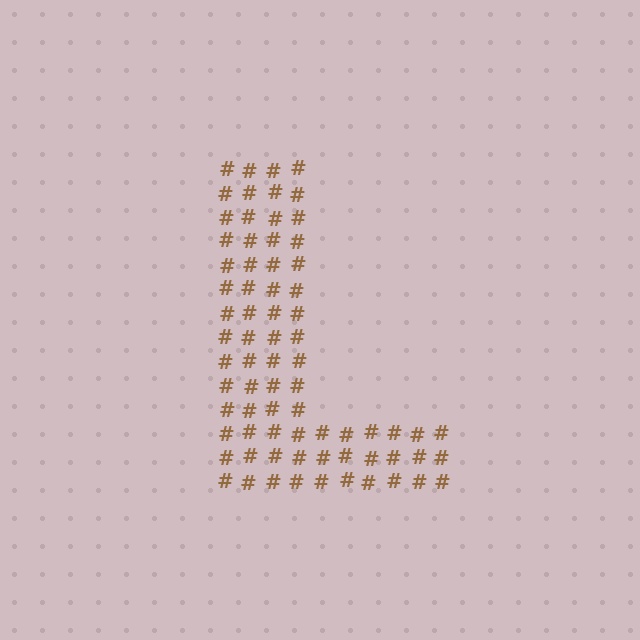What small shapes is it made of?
It is made of small hash symbols.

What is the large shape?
The large shape is the letter L.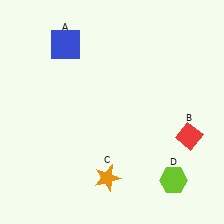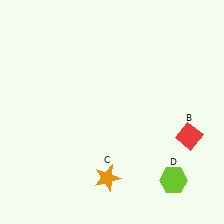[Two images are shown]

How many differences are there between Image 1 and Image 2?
There is 1 difference between the two images.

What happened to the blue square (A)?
The blue square (A) was removed in Image 2. It was in the top-left area of Image 1.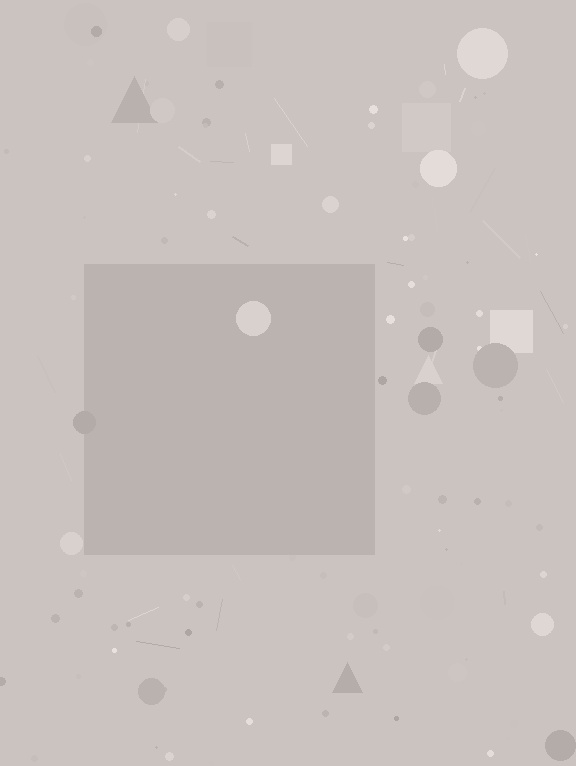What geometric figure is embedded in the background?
A square is embedded in the background.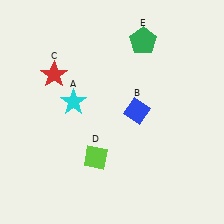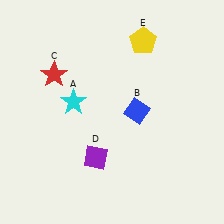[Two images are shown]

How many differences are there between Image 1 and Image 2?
There are 2 differences between the two images.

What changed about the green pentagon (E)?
In Image 1, E is green. In Image 2, it changed to yellow.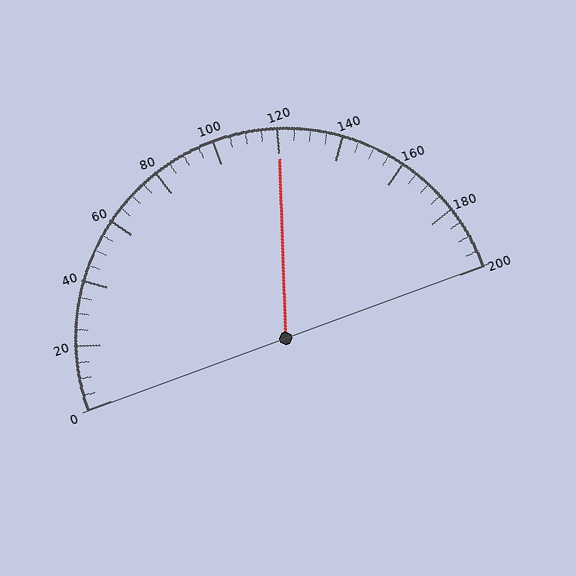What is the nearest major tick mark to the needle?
The nearest major tick mark is 120.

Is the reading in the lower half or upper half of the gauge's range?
The reading is in the upper half of the range (0 to 200).